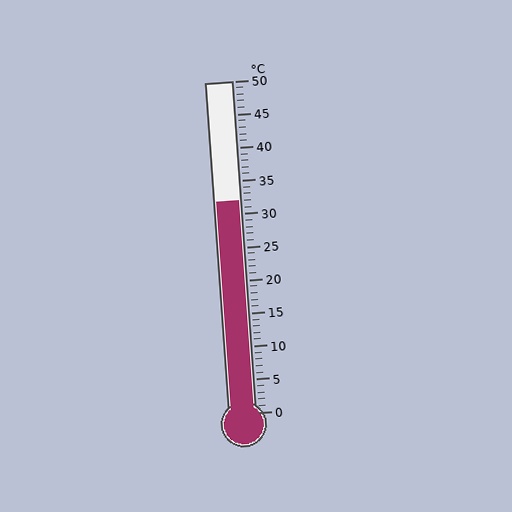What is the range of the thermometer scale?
The thermometer scale ranges from 0°C to 50°C.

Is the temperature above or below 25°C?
The temperature is above 25°C.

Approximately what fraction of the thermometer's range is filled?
The thermometer is filled to approximately 65% of its range.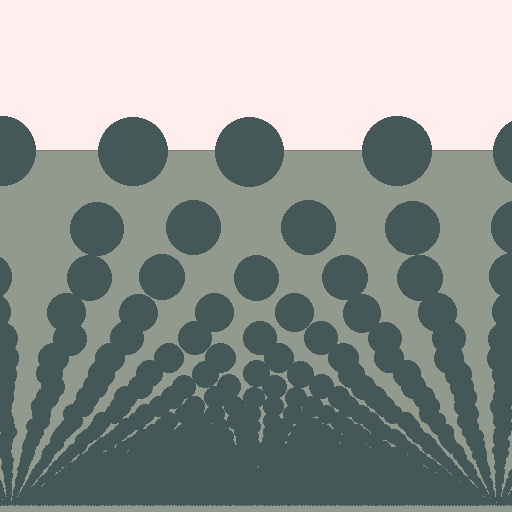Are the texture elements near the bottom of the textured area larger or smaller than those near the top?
Smaller. The gradient is inverted — elements near the bottom are smaller and denser.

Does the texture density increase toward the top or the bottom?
Density increases toward the bottom.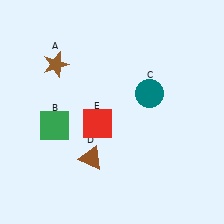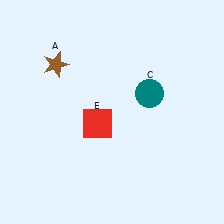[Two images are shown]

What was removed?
The green square (B), the brown triangle (D) were removed in Image 2.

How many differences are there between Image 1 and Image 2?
There are 2 differences between the two images.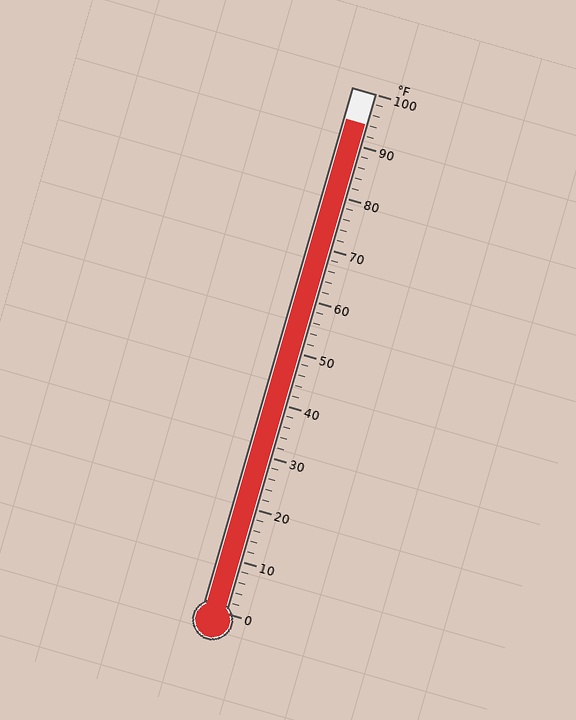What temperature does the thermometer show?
The thermometer shows approximately 94°F.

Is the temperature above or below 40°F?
The temperature is above 40°F.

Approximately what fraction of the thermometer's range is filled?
The thermometer is filled to approximately 95% of its range.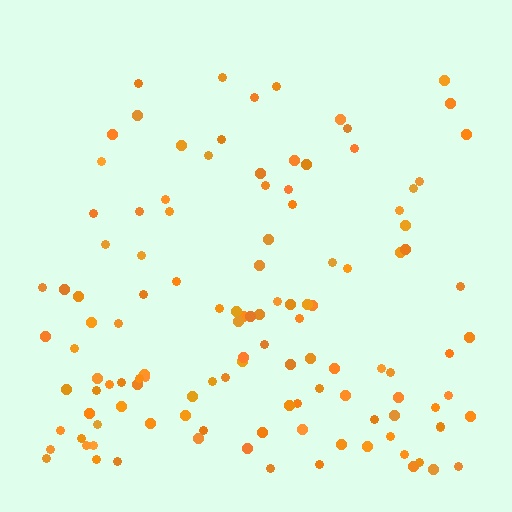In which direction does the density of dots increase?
From top to bottom, with the bottom side densest.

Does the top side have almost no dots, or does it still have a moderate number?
Still a moderate number, just noticeably fewer than the bottom.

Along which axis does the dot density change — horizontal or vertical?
Vertical.